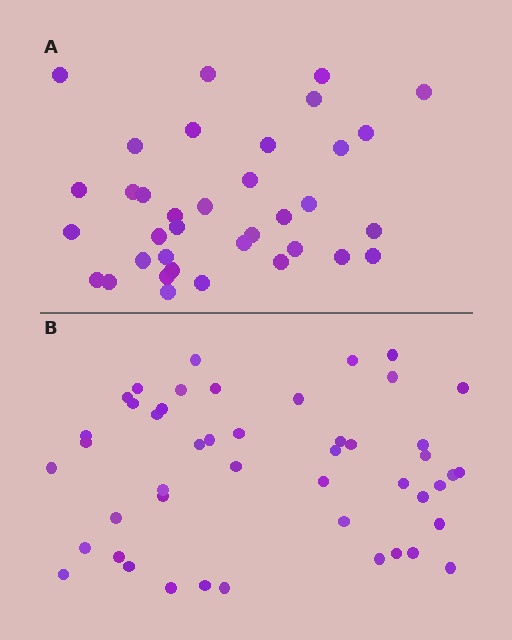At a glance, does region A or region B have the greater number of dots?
Region B (the bottom region) has more dots.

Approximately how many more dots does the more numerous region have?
Region B has roughly 12 or so more dots than region A.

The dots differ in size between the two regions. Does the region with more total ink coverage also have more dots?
No. Region A has more total ink coverage because its dots are larger, but region B actually contains more individual dots. Total area can be misleading — the number of items is what matters here.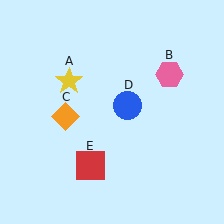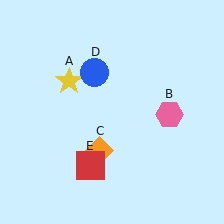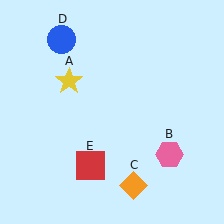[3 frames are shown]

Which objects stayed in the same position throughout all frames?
Yellow star (object A) and red square (object E) remained stationary.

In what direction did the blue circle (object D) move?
The blue circle (object D) moved up and to the left.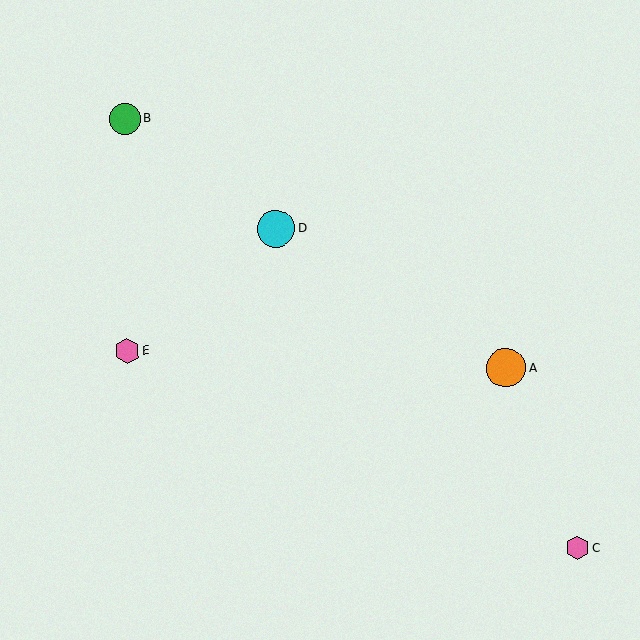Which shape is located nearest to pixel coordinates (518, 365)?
The orange circle (labeled A) at (506, 368) is nearest to that location.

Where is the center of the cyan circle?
The center of the cyan circle is at (276, 229).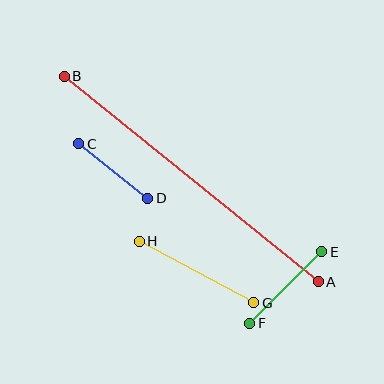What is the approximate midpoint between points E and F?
The midpoint is at approximately (286, 287) pixels.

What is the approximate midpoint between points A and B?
The midpoint is at approximately (191, 179) pixels.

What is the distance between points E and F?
The distance is approximately 102 pixels.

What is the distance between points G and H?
The distance is approximately 130 pixels.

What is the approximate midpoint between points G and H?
The midpoint is at approximately (197, 272) pixels.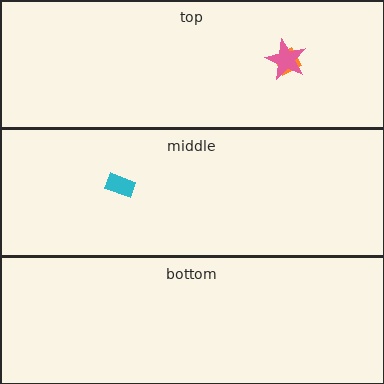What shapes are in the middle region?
The cyan rectangle.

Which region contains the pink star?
The top region.